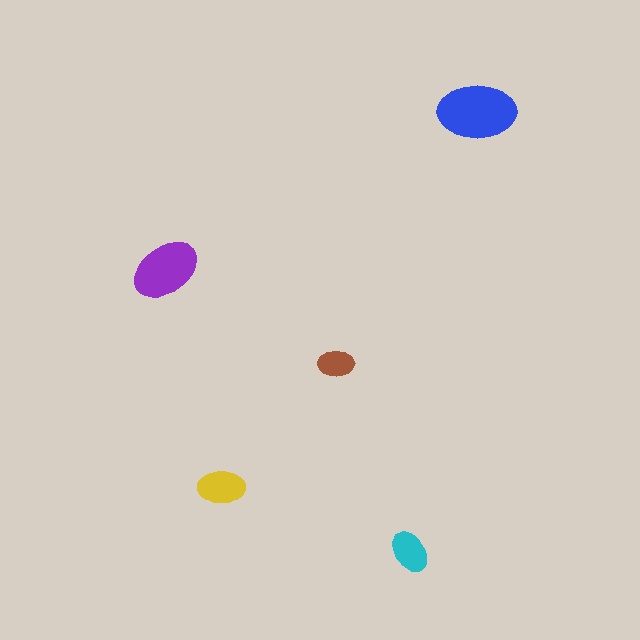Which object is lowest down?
The cyan ellipse is bottommost.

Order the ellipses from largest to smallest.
the blue one, the purple one, the yellow one, the cyan one, the brown one.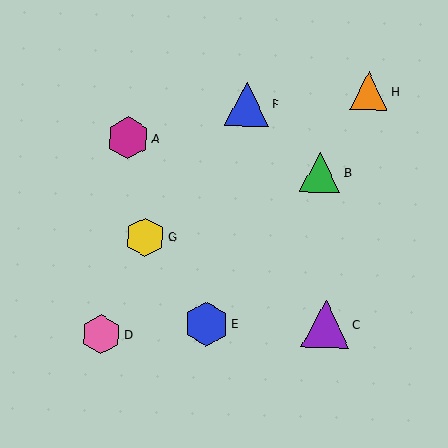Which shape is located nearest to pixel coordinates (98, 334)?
The pink hexagon (labeled D) at (101, 334) is nearest to that location.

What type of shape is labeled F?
Shape F is a blue triangle.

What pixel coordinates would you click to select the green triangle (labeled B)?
Click at (320, 172) to select the green triangle B.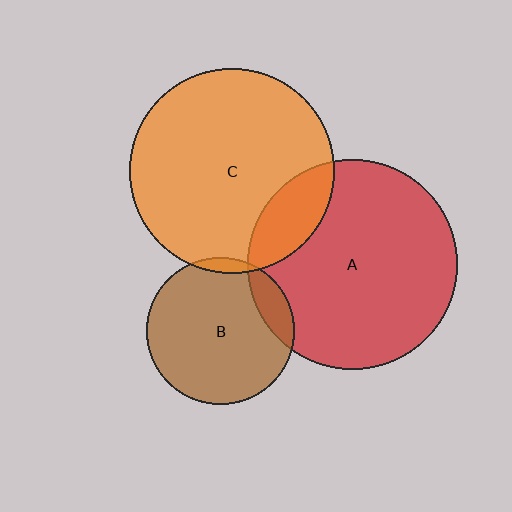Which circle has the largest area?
Circle A (red).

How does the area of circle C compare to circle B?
Approximately 1.9 times.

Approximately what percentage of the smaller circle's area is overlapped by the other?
Approximately 10%.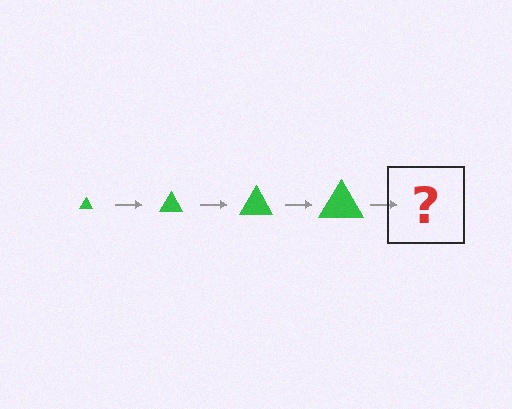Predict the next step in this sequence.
The next step is a green triangle, larger than the previous one.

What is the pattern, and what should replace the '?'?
The pattern is that the triangle gets progressively larger each step. The '?' should be a green triangle, larger than the previous one.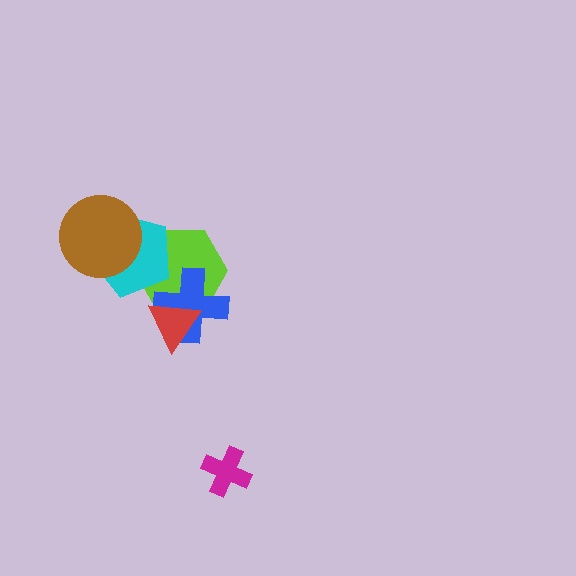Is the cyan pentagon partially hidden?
Yes, it is partially covered by another shape.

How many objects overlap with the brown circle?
1 object overlaps with the brown circle.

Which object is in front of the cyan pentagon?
The brown circle is in front of the cyan pentagon.